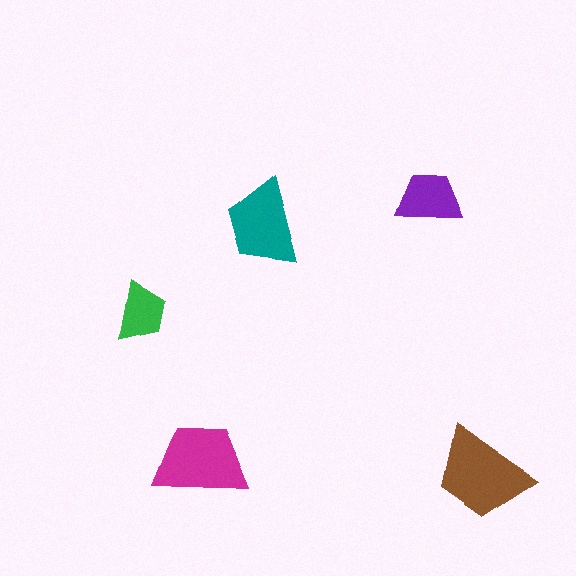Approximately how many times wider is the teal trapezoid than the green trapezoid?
About 1.5 times wider.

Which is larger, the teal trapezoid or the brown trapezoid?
The brown one.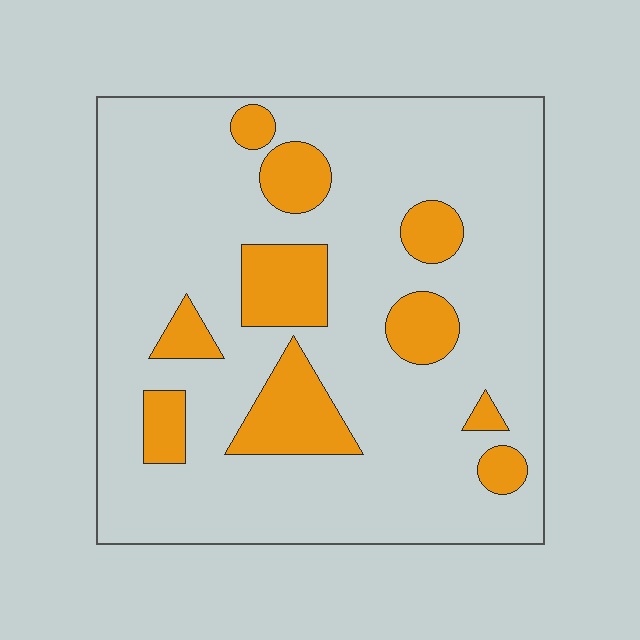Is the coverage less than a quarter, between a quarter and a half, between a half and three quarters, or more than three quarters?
Less than a quarter.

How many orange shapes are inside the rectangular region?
10.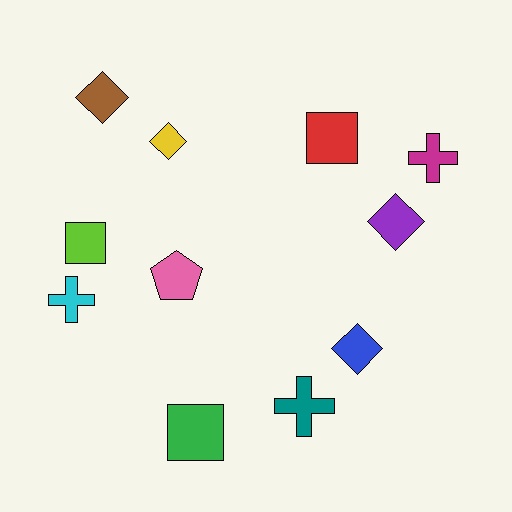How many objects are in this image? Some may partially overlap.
There are 11 objects.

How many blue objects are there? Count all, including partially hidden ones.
There is 1 blue object.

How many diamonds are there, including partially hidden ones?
There are 4 diamonds.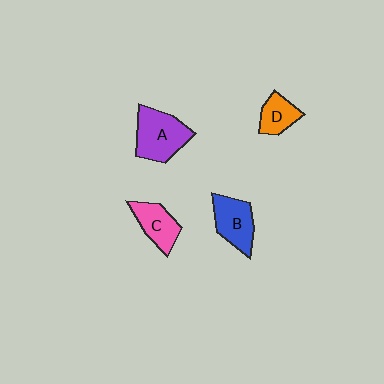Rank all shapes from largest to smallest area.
From largest to smallest: A (purple), B (blue), C (pink), D (orange).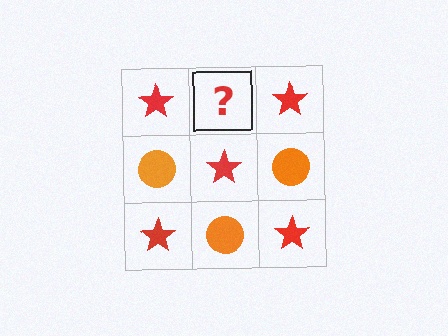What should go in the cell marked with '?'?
The missing cell should contain an orange circle.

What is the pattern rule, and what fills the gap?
The rule is that it alternates red star and orange circle in a checkerboard pattern. The gap should be filled with an orange circle.